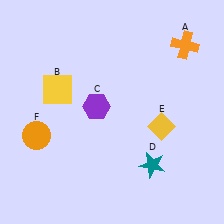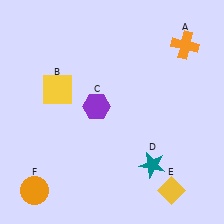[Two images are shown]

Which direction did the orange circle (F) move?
The orange circle (F) moved down.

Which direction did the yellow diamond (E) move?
The yellow diamond (E) moved down.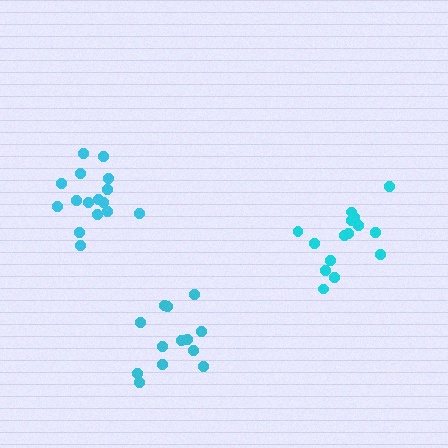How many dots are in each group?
Group 1: 16 dots, Group 2: 16 dots, Group 3: 13 dots (45 total).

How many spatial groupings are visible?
There are 3 spatial groupings.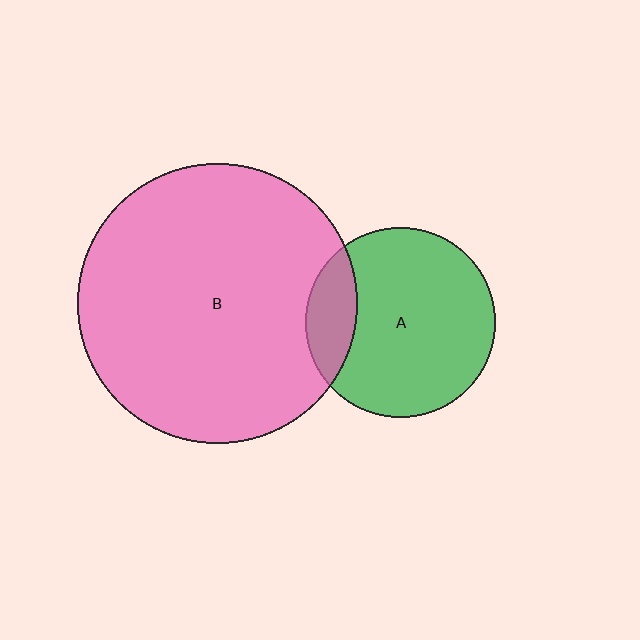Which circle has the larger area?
Circle B (pink).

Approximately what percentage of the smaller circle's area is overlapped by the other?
Approximately 15%.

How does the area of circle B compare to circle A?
Approximately 2.2 times.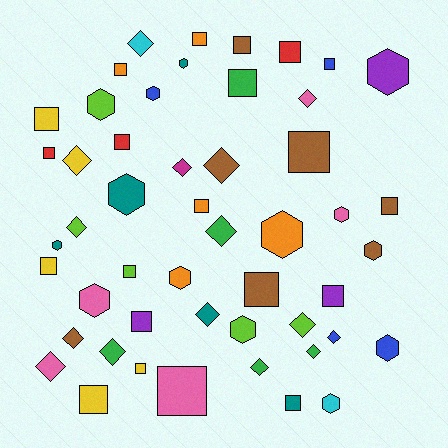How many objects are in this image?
There are 50 objects.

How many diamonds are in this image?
There are 15 diamonds.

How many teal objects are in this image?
There are 5 teal objects.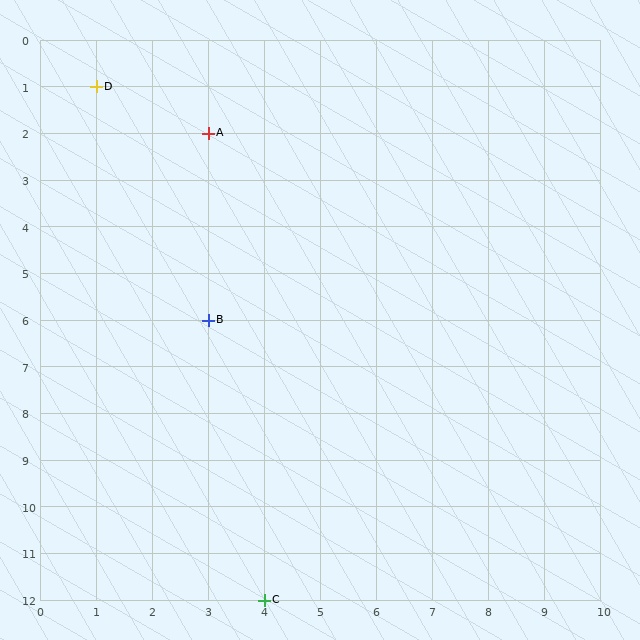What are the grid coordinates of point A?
Point A is at grid coordinates (3, 2).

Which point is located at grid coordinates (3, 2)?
Point A is at (3, 2).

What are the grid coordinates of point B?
Point B is at grid coordinates (3, 6).